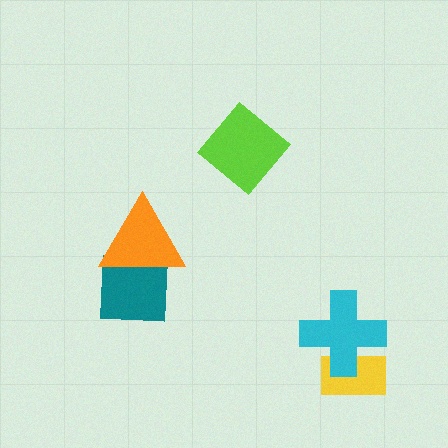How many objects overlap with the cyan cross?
1 object overlaps with the cyan cross.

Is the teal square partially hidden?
Yes, it is partially covered by another shape.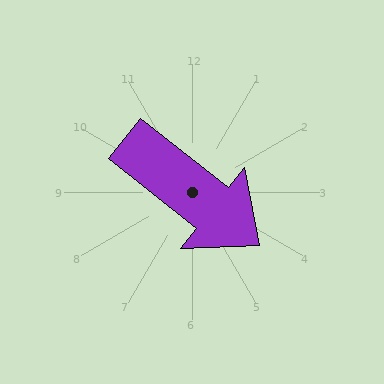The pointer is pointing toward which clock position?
Roughly 4 o'clock.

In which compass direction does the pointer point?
Southeast.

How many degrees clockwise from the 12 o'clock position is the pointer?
Approximately 128 degrees.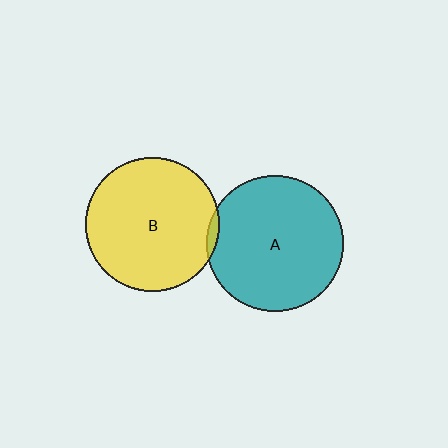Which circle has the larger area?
Circle A (teal).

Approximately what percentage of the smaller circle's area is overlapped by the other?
Approximately 5%.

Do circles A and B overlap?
Yes.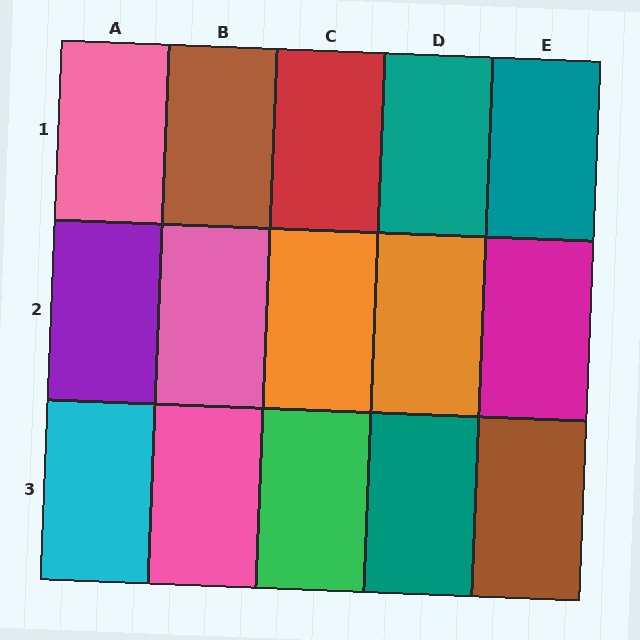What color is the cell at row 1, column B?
Brown.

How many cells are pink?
3 cells are pink.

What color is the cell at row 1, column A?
Pink.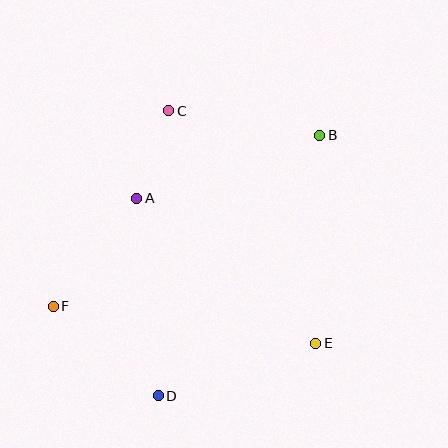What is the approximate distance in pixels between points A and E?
The distance between A and E is approximately 230 pixels.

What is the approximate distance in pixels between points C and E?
The distance between C and E is approximately 275 pixels.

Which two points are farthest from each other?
Points B and F are farthest from each other.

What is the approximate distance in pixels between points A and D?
The distance between A and D is approximately 199 pixels.